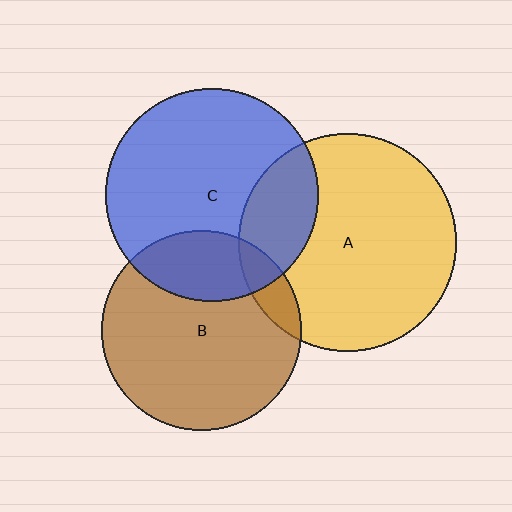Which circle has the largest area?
Circle A (yellow).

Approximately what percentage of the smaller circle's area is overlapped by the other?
Approximately 25%.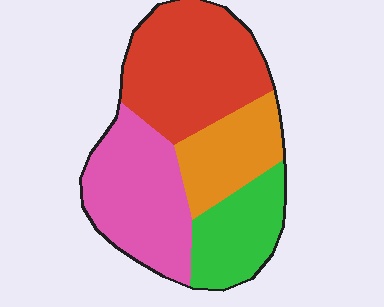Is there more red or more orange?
Red.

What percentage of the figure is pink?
Pink covers 29% of the figure.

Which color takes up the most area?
Red, at roughly 35%.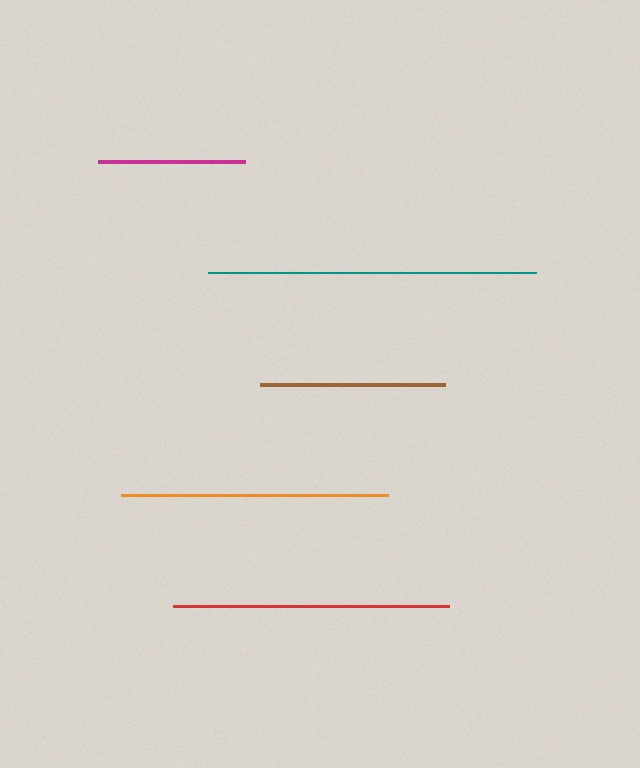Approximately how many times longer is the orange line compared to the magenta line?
The orange line is approximately 1.8 times the length of the magenta line.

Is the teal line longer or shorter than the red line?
The teal line is longer than the red line.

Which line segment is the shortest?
The magenta line is the shortest at approximately 146 pixels.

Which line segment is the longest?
The teal line is the longest at approximately 328 pixels.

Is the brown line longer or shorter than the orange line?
The orange line is longer than the brown line.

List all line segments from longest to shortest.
From longest to shortest: teal, red, orange, brown, magenta.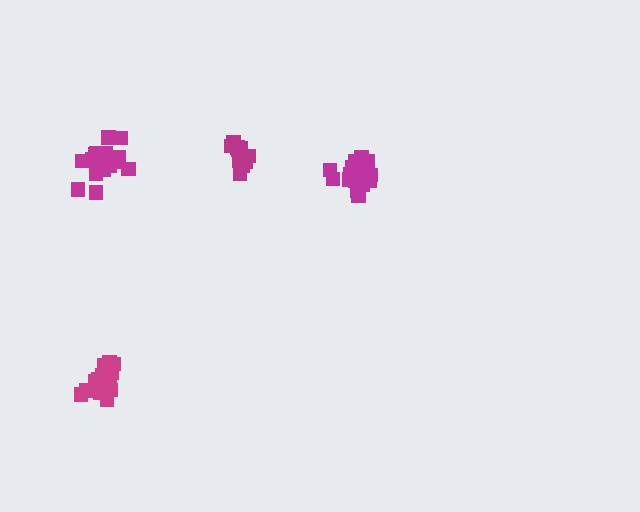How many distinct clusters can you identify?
There are 4 distinct clusters.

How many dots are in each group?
Group 1: 18 dots, Group 2: 18 dots, Group 3: 17 dots, Group 4: 15 dots (68 total).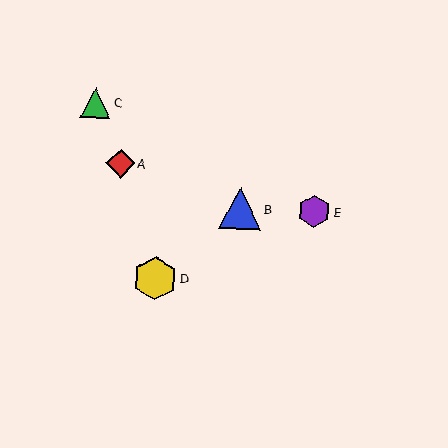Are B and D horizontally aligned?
No, B is at y≈208 and D is at y≈278.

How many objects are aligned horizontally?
2 objects (B, E) are aligned horizontally.